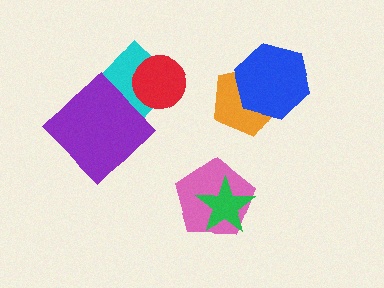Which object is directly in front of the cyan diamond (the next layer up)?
The red circle is directly in front of the cyan diamond.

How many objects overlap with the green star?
1 object overlaps with the green star.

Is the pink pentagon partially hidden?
Yes, it is partially covered by another shape.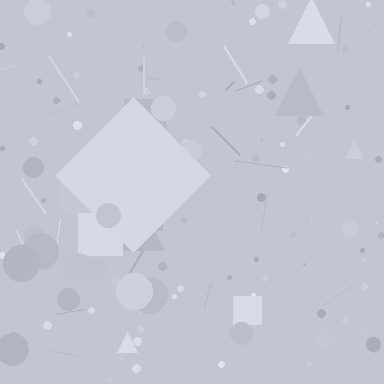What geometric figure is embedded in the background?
A diamond is embedded in the background.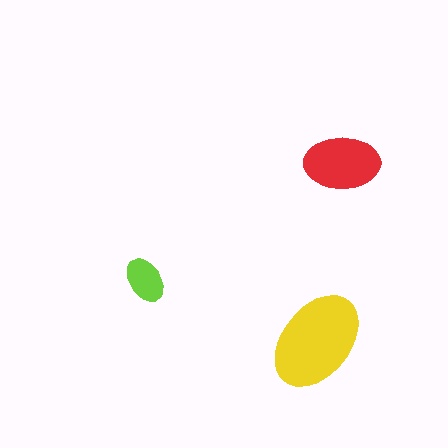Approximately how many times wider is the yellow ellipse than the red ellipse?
About 1.5 times wider.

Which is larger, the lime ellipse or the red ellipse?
The red one.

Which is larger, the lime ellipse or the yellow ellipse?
The yellow one.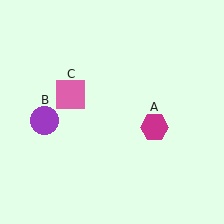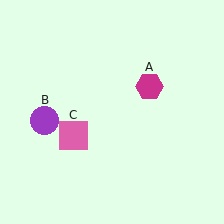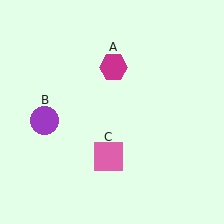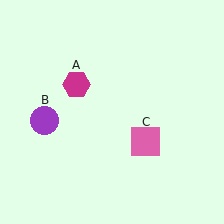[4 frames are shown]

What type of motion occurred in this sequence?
The magenta hexagon (object A), pink square (object C) rotated counterclockwise around the center of the scene.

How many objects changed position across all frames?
2 objects changed position: magenta hexagon (object A), pink square (object C).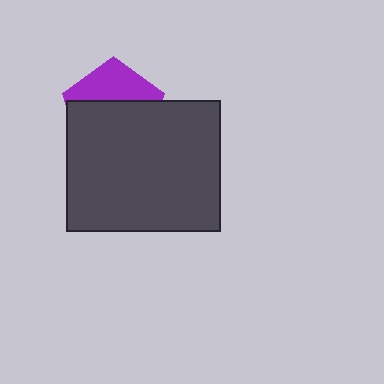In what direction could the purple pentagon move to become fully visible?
The purple pentagon could move up. That would shift it out from behind the dark gray rectangle entirely.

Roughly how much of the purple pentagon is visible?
A small part of it is visible (roughly 36%).